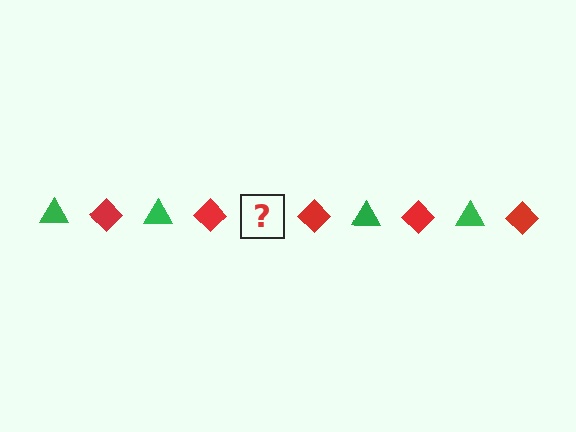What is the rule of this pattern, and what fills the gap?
The rule is that the pattern alternates between green triangle and red diamond. The gap should be filled with a green triangle.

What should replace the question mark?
The question mark should be replaced with a green triangle.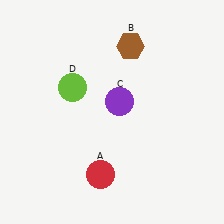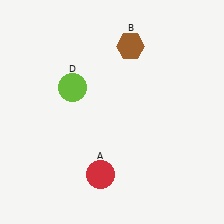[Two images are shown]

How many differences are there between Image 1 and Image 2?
There is 1 difference between the two images.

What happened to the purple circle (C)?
The purple circle (C) was removed in Image 2. It was in the top-right area of Image 1.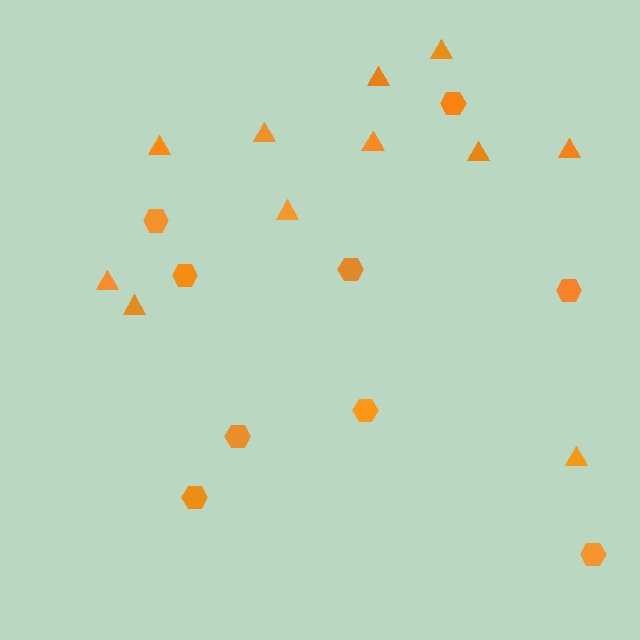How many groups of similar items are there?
There are 2 groups: one group of triangles (11) and one group of hexagons (9).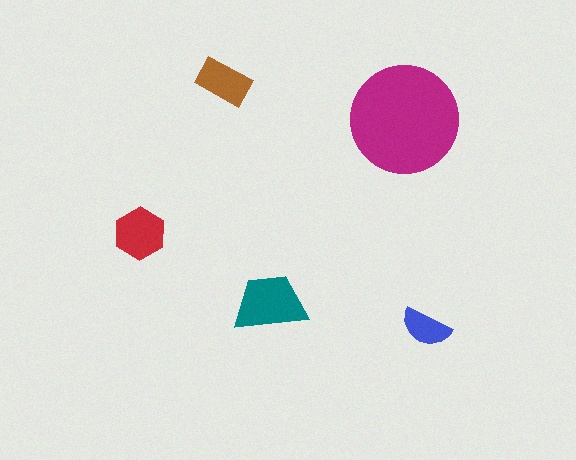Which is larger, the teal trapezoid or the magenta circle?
The magenta circle.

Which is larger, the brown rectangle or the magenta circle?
The magenta circle.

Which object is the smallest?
The blue semicircle.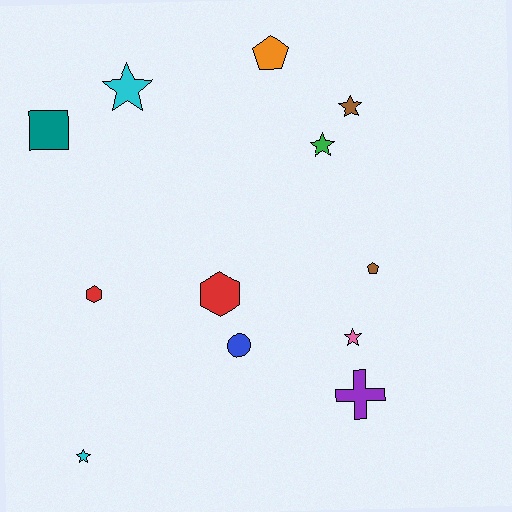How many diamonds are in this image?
There are no diamonds.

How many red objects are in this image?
There are 2 red objects.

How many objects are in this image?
There are 12 objects.